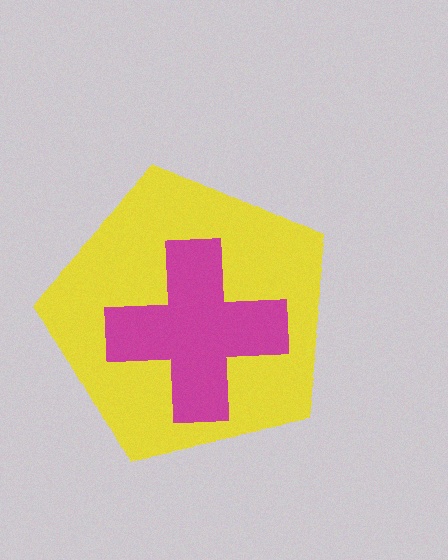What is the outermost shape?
The yellow pentagon.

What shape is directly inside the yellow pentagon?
The magenta cross.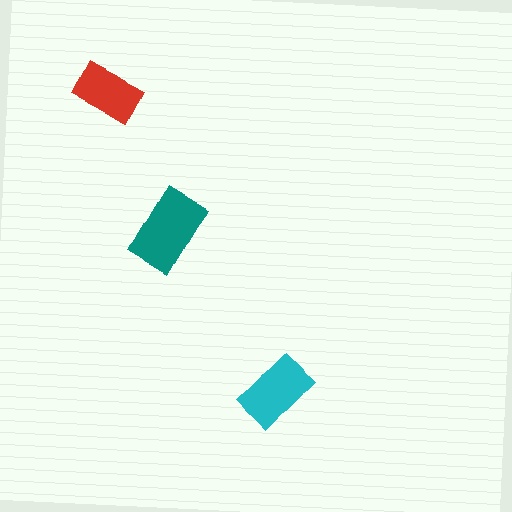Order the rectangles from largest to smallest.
the teal one, the cyan one, the red one.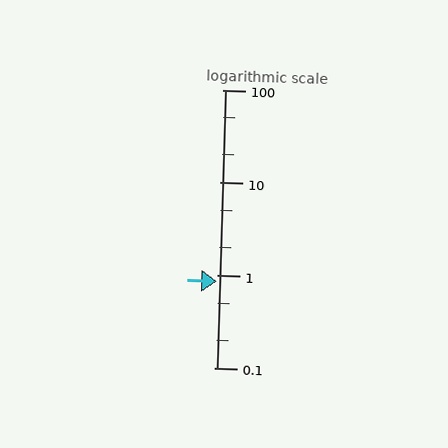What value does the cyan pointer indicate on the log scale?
The pointer indicates approximately 0.85.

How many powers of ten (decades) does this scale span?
The scale spans 3 decades, from 0.1 to 100.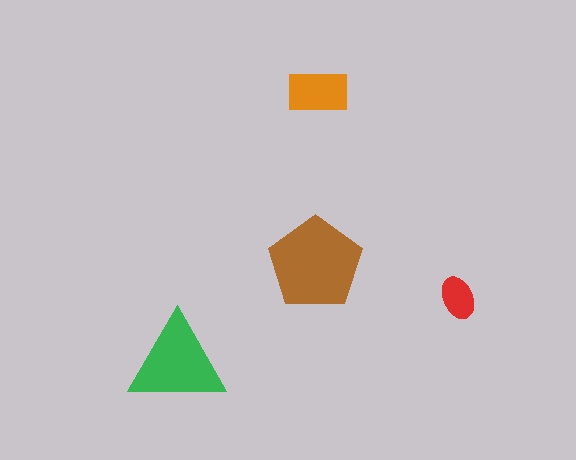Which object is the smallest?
The red ellipse.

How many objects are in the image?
There are 4 objects in the image.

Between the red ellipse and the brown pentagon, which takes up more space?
The brown pentagon.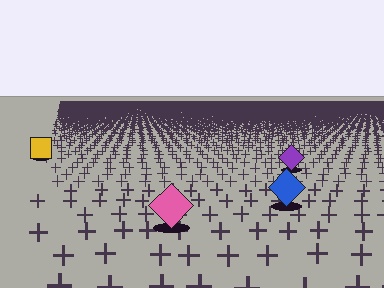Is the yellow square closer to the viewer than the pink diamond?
No. The pink diamond is closer — you can tell from the texture gradient: the ground texture is coarser near it.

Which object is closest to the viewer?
The pink diamond is closest. The texture marks near it are larger and more spread out.